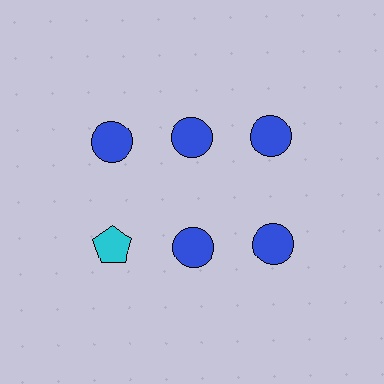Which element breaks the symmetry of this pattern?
The cyan pentagon in the second row, leftmost column breaks the symmetry. All other shapes are blue circles.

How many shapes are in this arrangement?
There are 6 shapes arranged in a grid pattern.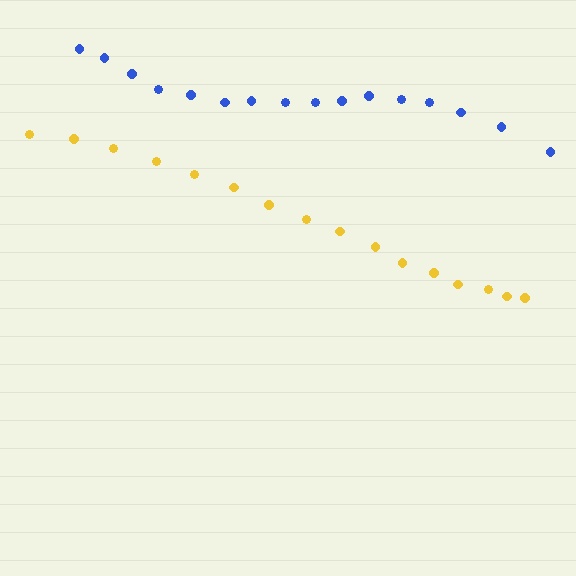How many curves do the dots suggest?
There are 2 distinct paths.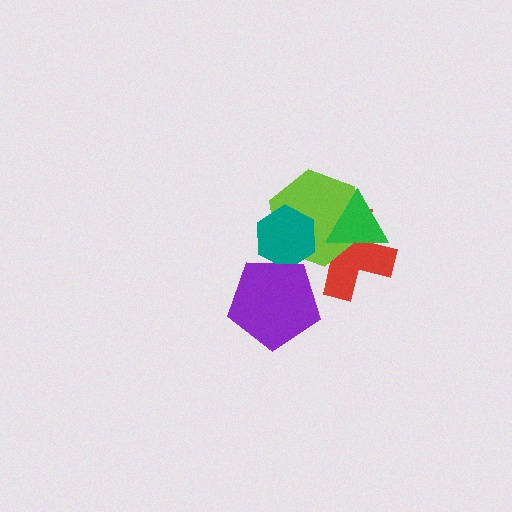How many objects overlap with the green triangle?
2 objects overlap with the green triangle.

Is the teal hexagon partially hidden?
Yes, it is partially covered by another shape.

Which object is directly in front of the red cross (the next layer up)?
The lime hexagon is directly in front of the red cross.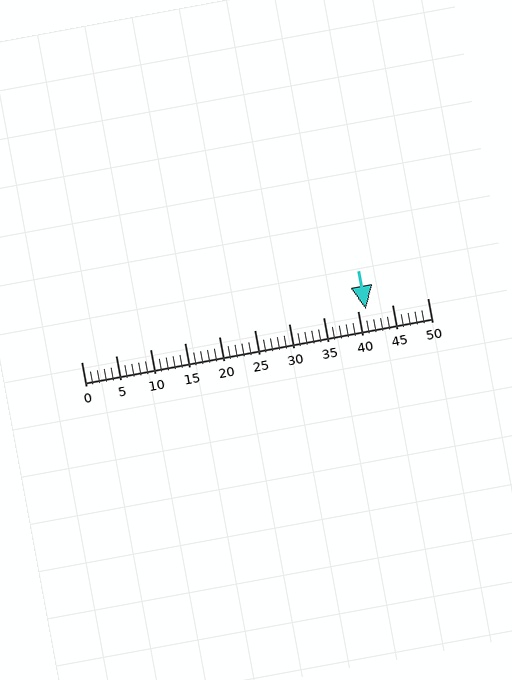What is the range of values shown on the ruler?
The ruler shows values from 0 to 50.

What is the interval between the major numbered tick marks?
The major tick marks are spaced 5 units apart.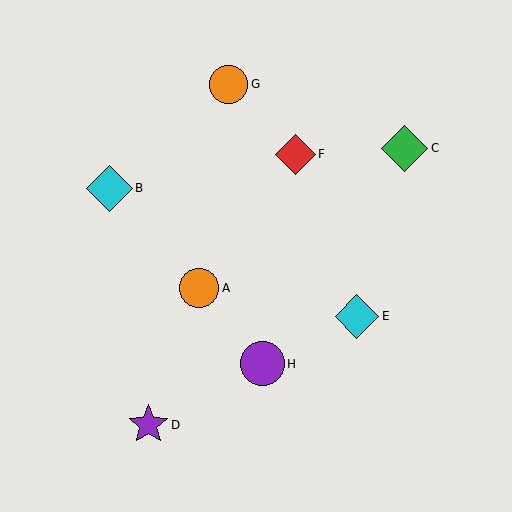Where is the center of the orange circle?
The center of the orange circle is at (199, 288).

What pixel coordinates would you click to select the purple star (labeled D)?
Click at (148, 425) to select the purple star D.